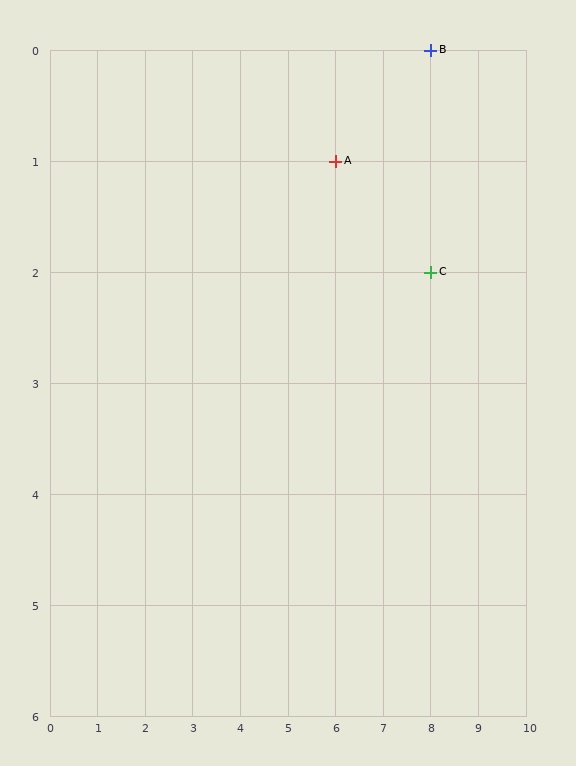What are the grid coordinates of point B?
Point B is at grid coordinates (8, 0).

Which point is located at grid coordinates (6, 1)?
Point A is at (6, 1).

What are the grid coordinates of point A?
Point A is at grid coordinates (6, 1).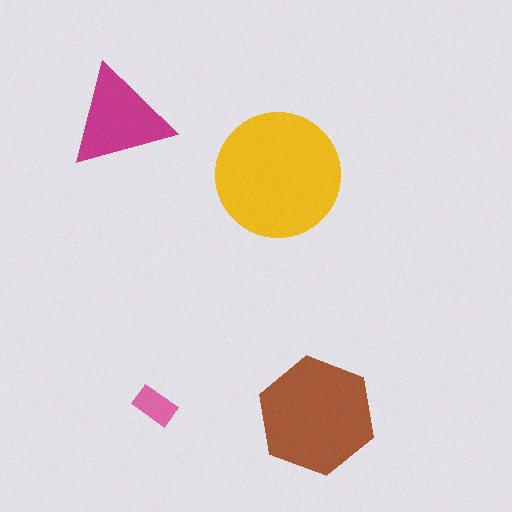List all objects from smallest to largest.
The pink rectangle, the magenta triangle, the brown hexagon, the yellow circle.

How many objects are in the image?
There are 4 objects in the image.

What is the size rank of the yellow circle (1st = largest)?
1st.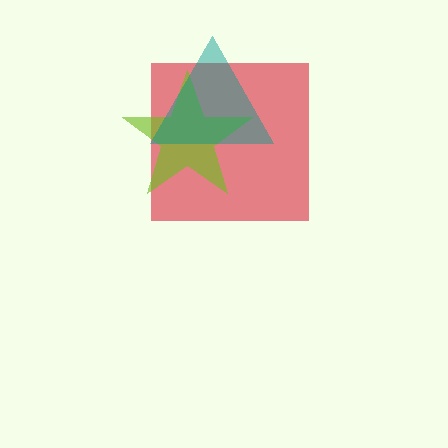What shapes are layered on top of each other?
The layered shapes are: a red square, a lime star, a teal triangle.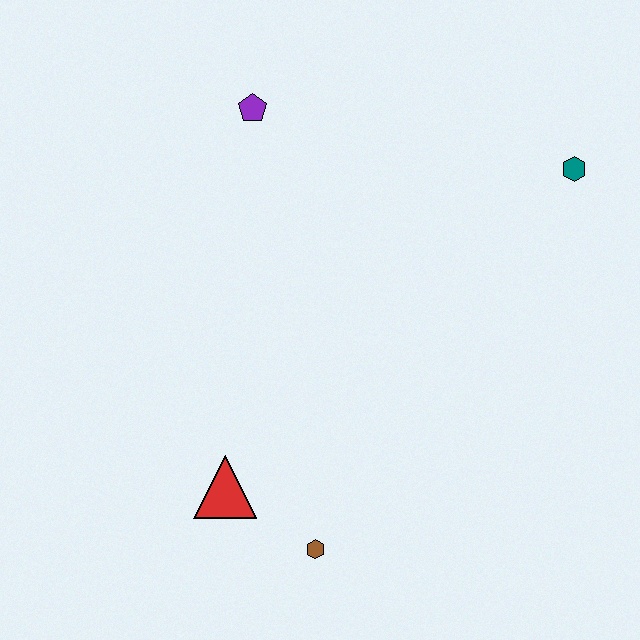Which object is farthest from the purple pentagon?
The brown hexagon is farthest from the purple pentagon.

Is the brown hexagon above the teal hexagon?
No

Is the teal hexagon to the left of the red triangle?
No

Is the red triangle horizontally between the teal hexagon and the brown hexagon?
No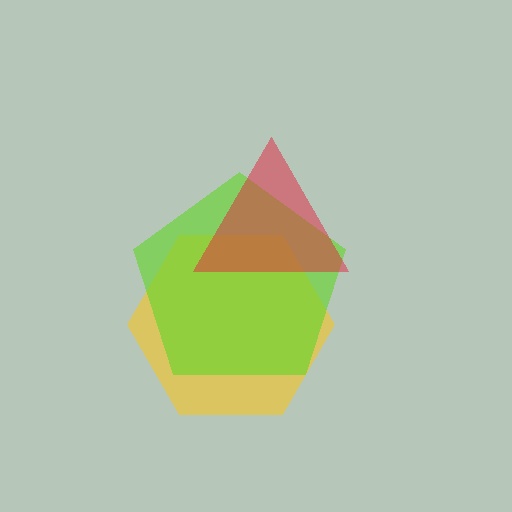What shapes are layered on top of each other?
The layered shapes are: a yellow hexagon, a lime pentagon, a red triangle.